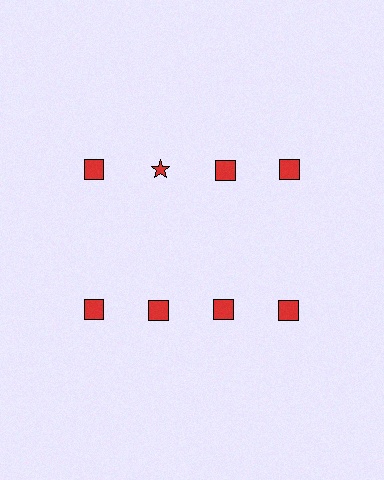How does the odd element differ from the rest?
It has a different shape: star instead of square.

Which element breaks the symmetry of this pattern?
The red star in the top row, second from left column breaks the symmetry. All other shapes are red squares.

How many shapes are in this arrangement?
There are 8 shapes arranged in a grid pattern.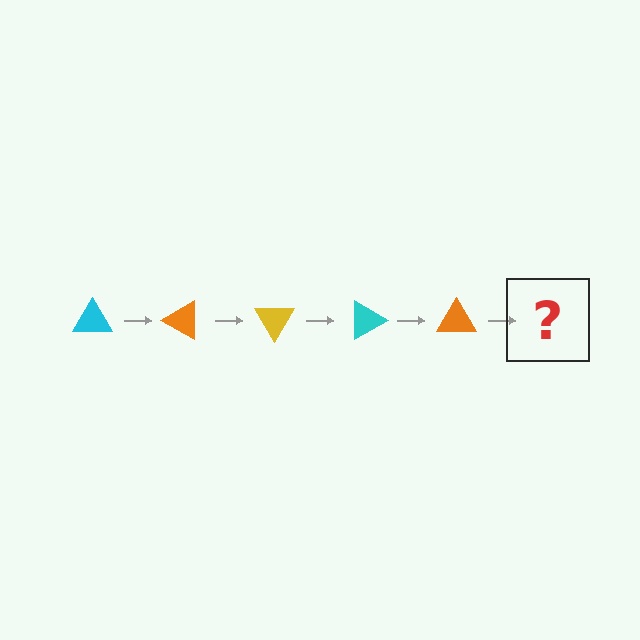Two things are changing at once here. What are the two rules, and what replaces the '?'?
The two rules are that it rotates 30 degrees each step and the color cycles through cyan, orange, and yellow. The '?' should be a yellow triangle, rotated 150 degrees from the start.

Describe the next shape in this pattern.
It should be a yellow triangle, rotated 150 degrees from the start.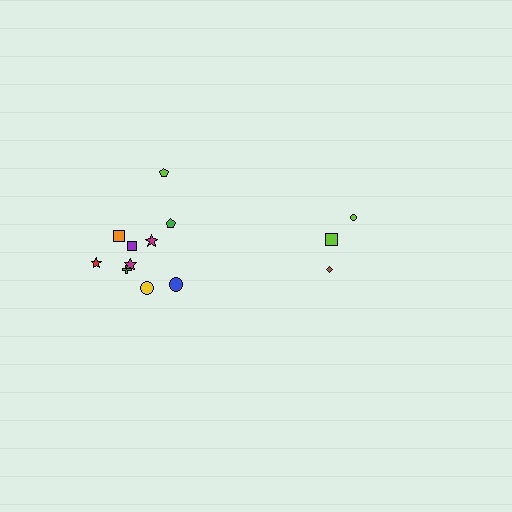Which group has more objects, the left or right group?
The left group.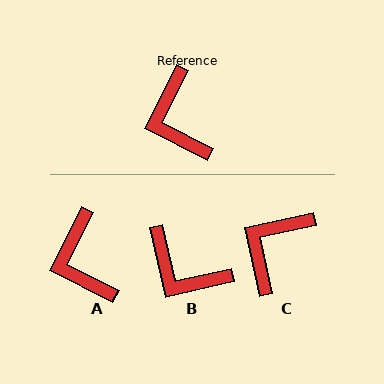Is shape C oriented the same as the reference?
No, it is off by about 51 degrees.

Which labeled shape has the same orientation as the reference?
A.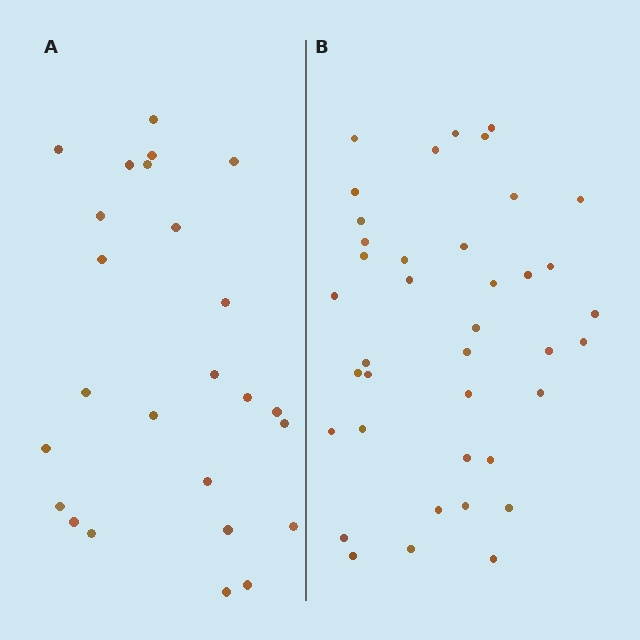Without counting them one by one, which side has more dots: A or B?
Region B (the right region) has more dots.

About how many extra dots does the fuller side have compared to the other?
Region B has approximately 15 more dots than region A.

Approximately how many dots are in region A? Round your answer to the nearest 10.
About 20 dots. (The exact count is 25, which rounds to 20.)